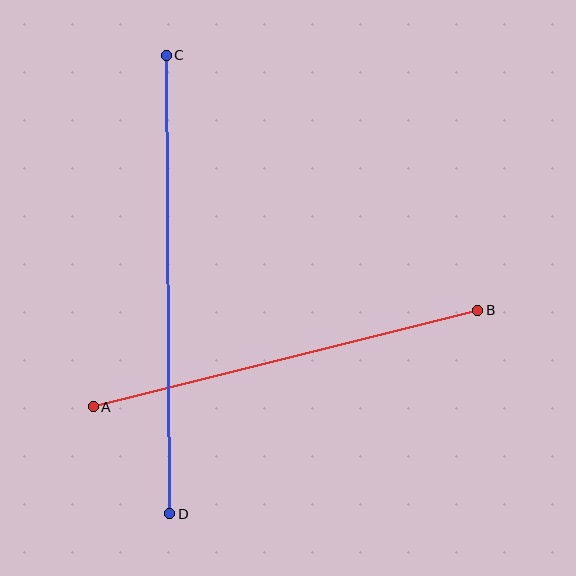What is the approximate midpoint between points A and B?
The midpoint is at approximately (285, 358) pixels.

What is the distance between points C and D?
The distance is approximately 459 pixels.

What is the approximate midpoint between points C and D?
The midpoint is at approximately (168, 285) pixels.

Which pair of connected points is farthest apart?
Points C and D are farthest apart.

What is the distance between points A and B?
The distance is approximately 396 pixels.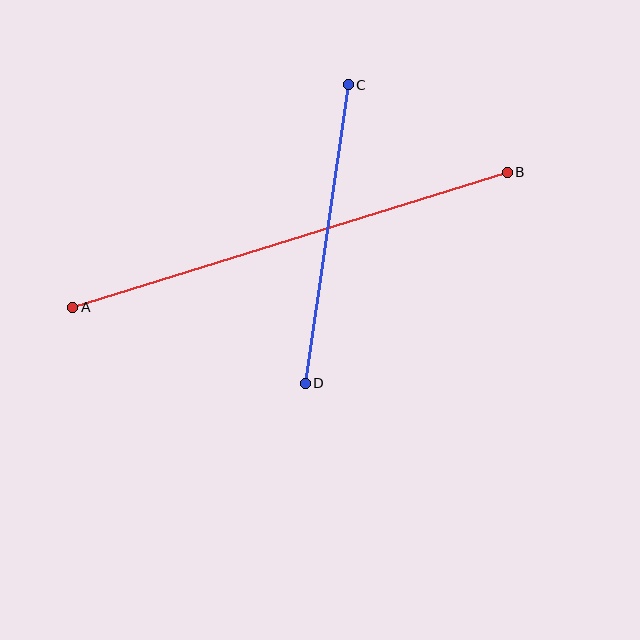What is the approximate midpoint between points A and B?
The midpoint is at approximately (290, 240) pixels.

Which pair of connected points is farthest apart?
Points A and B are farthest apart.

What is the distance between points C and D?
The distance is approximately 302 pixels.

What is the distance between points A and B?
The distance is approximately 455 pixels.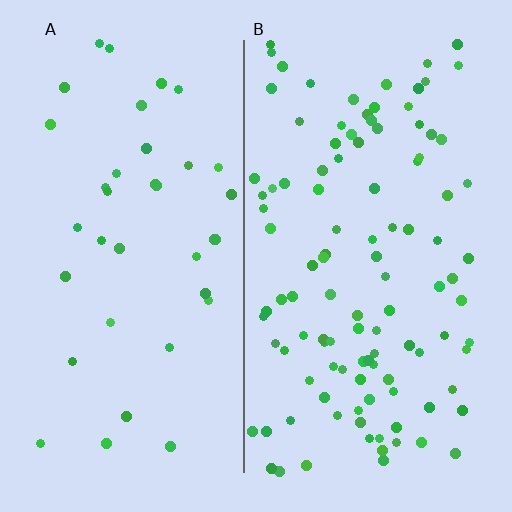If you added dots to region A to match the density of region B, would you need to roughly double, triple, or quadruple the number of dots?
Approximately triple.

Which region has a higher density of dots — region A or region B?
B (the right).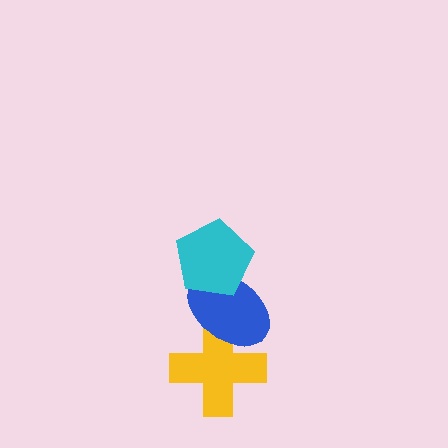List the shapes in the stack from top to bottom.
From top to bottom: the cyan pentagon, the blue ellipse, the yellow cross.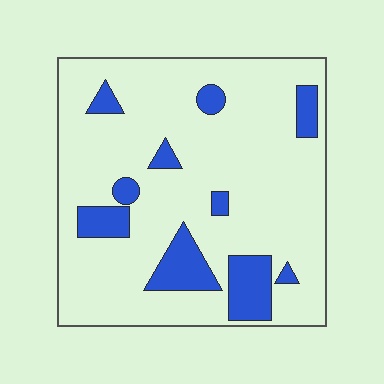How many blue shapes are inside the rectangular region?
10.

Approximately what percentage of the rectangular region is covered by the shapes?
Approximately 15%.